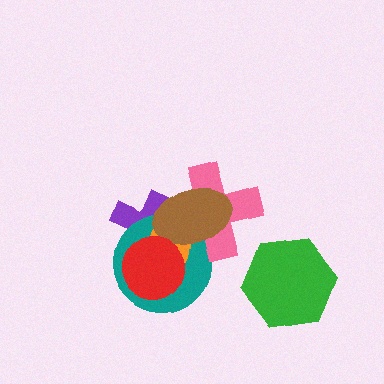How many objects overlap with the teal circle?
5 objects overlap with the teal circle.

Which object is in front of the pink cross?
The brown ellipse is in front of the pink cross.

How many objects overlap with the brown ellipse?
5 objects overlap with the brown ellipse.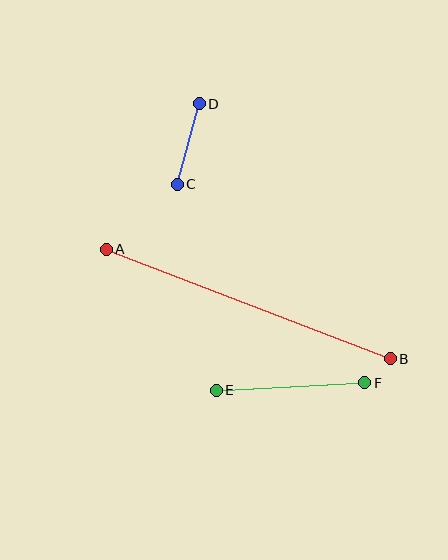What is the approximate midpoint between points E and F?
The midpoint is at approximately (291, 386) pixels.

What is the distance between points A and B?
The distance is approximately 304 pixels.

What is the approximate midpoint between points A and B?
The midpoint is at approximately (248, 304) pixels.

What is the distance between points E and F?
The distance is approximately 149 pixels.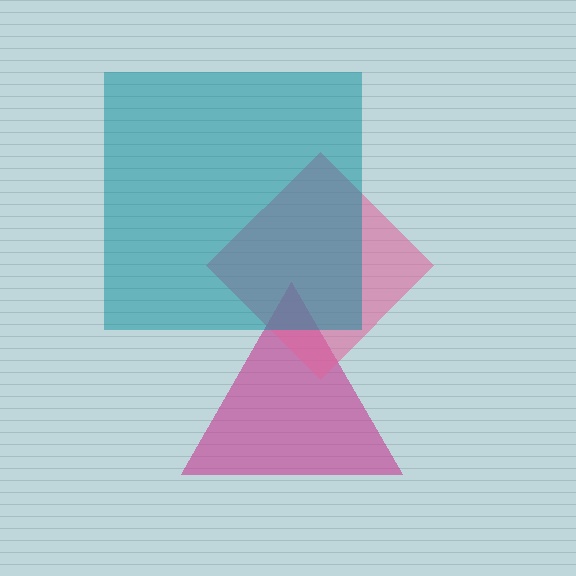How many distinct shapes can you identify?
There are 3 distinct shapes: a magenta triangle, a pink diamond, a teal square.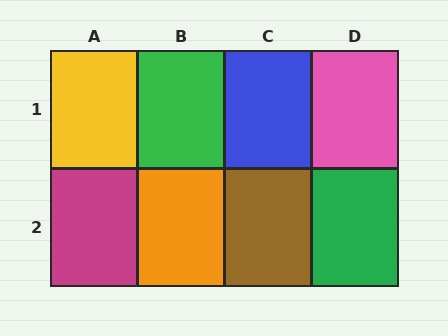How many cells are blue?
1 cell is blue.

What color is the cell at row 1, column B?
Green.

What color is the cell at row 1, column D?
Pink.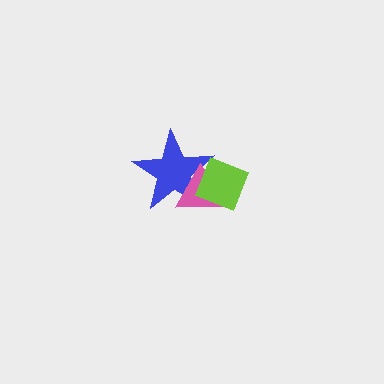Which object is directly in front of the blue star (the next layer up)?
The pink triangle is directly in front of the blue star.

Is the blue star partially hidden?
Yes, it is partially covered by another shape.